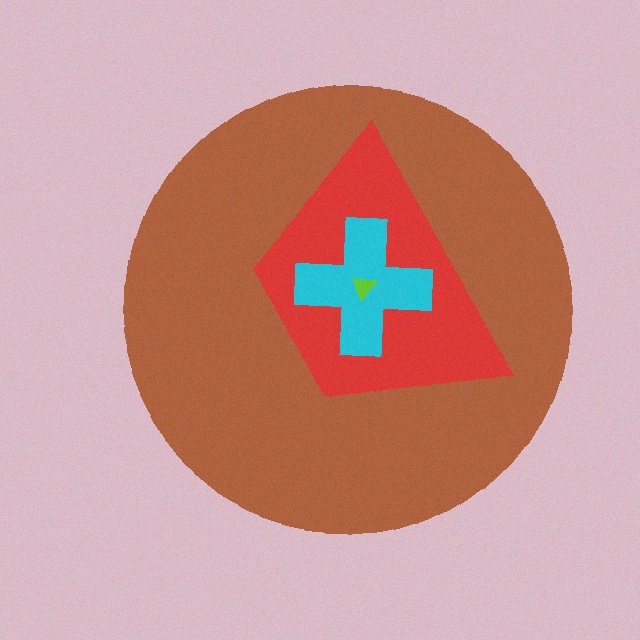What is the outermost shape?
The brown circle.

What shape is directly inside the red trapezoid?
The cyan cross.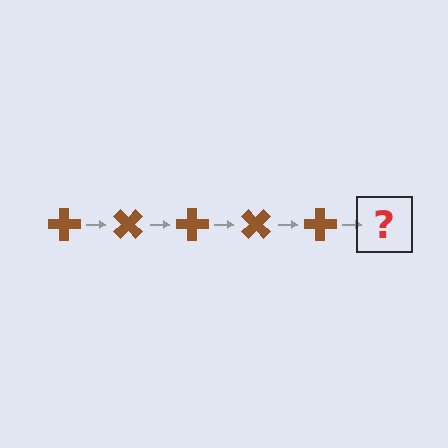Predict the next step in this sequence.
The next step is a brown cross rotated 225 degrees.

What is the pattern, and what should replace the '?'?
The pattern is that the cross rotates 45 degrees each step. The '?' should be a brown cross rotated 225 degrees.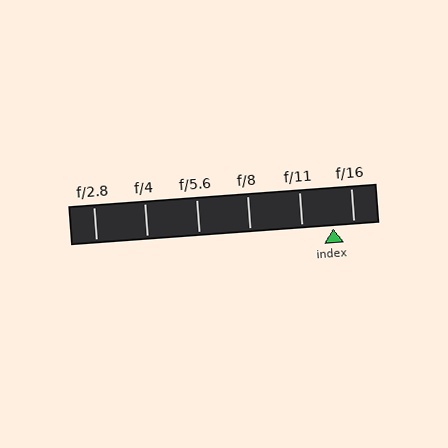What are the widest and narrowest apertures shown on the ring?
The widest aperture shown is f/2.8 and the narrowest is f/16.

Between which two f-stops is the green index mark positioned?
The index mark is between f/11 and f/16.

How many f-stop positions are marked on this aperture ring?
There are 6 f-stop positions marked.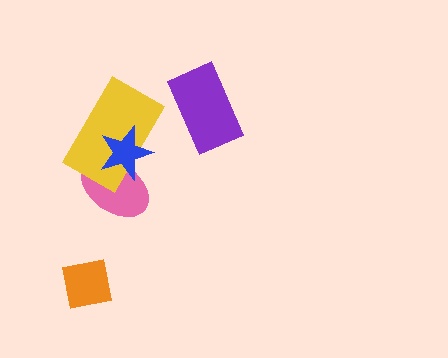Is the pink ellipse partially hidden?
Yes, it is partially covered by another shape.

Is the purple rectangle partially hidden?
No, no other shape covers it.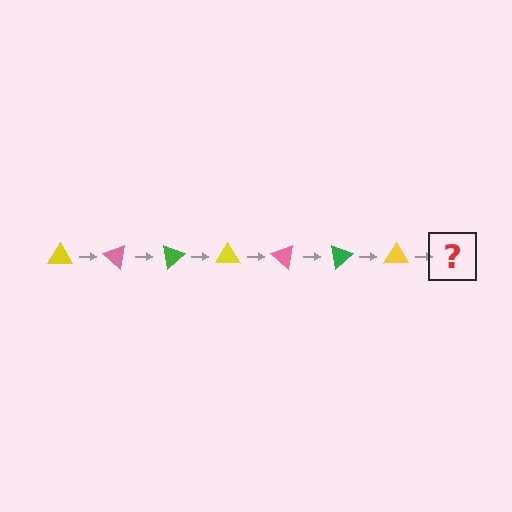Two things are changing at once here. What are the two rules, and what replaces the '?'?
The two rules are that it rotates 40 degrees each step and the color cycles through yellow, pink, and green. The '?' should be a pink triangle, rotated 280 degrees from the start.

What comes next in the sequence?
The next element should be a pink triangle, rotated 280 degrees from the start.